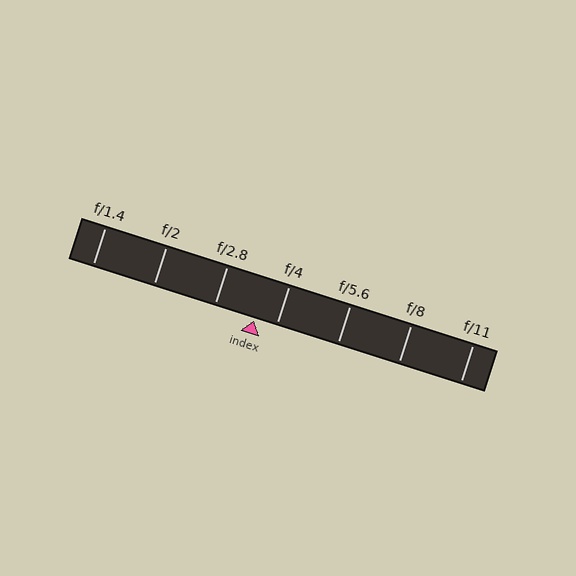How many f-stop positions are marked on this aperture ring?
There are 7 f-stop positions marked.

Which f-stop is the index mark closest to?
The index mark is closest to f/4.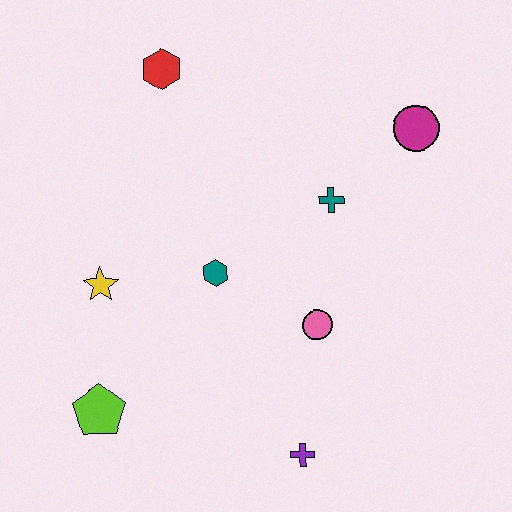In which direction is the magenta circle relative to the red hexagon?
The magenta circle is to the right of the red hexagon.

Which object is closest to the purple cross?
The pink circle is closest to the purple cross.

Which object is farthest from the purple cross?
The red hexagon is farthest from the purple cross.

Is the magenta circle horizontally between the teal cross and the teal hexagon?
No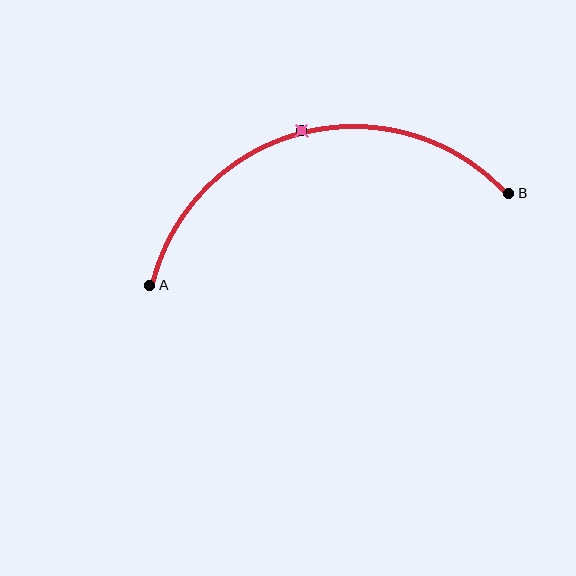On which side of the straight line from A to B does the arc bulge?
The arc bulges above the straight line connecting A and B.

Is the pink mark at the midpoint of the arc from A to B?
Yes. The pink mark lies on the arc at equal arc-length from both A and B — it is the arc midpoint.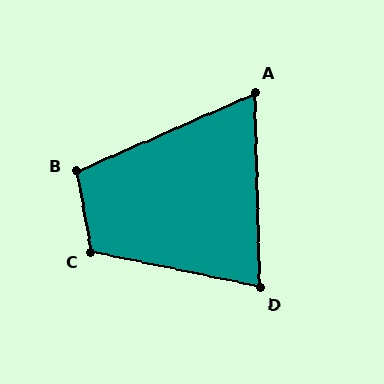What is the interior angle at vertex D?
Approximately 77 degrees (acute).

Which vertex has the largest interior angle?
C, at approximately 112 degrees.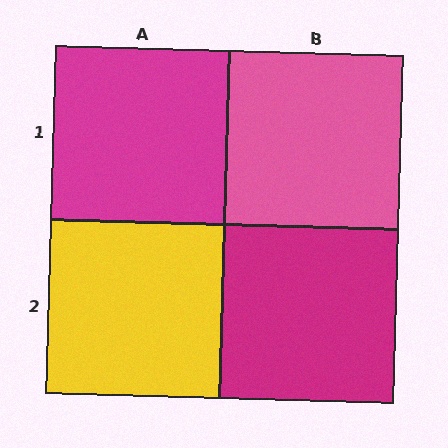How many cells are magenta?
2 cells are magenta.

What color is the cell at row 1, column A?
Magenta.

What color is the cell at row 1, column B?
Pink.